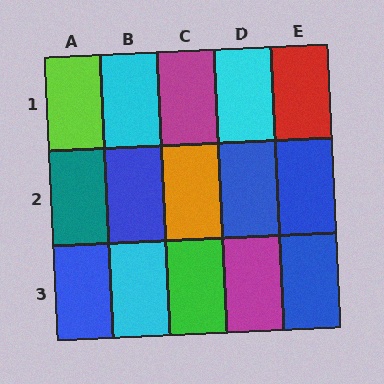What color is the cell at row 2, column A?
Teal.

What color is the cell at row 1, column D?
Cyan.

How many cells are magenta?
2 cells are magenta.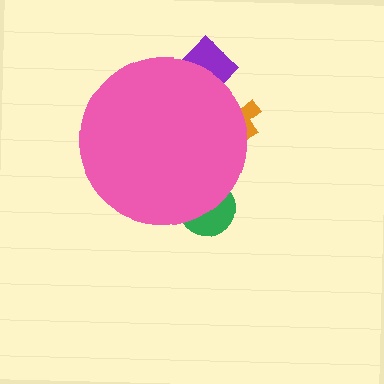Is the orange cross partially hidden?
Yes, the orange cross is partially hidden behind the pink circle.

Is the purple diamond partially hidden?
Yes, the purple diamond is partially hidden behind the pink circle.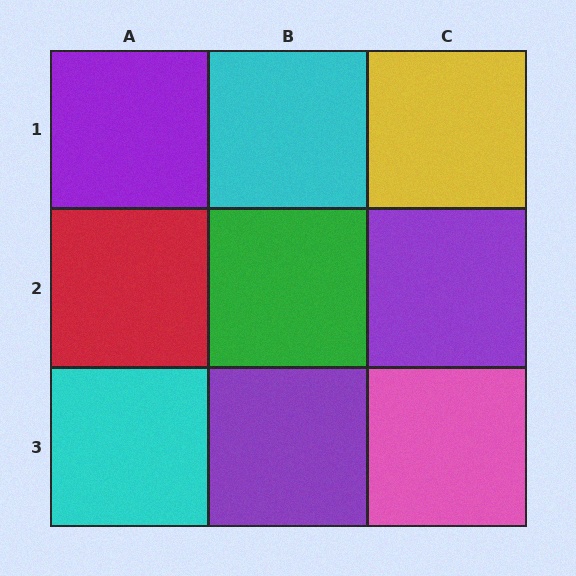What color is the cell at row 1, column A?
Purple.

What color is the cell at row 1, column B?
Cyan.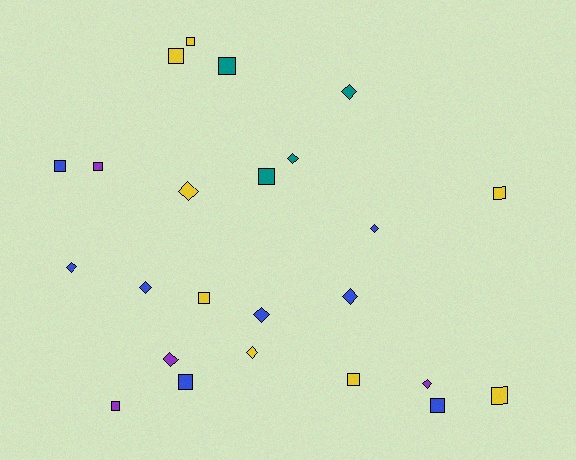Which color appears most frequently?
Yellow, with 8 objects.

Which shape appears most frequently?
Square, with 13 objects.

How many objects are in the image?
There are 24 objects.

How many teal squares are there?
There are 2 teal squares.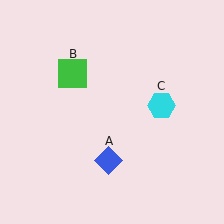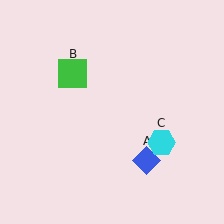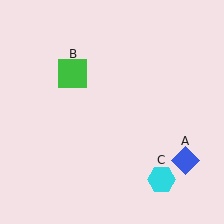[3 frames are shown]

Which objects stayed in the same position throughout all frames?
Green square (object B) remained stationary.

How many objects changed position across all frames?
2 objects changed position: blue diamond (object A), cyan hexagon (object C).